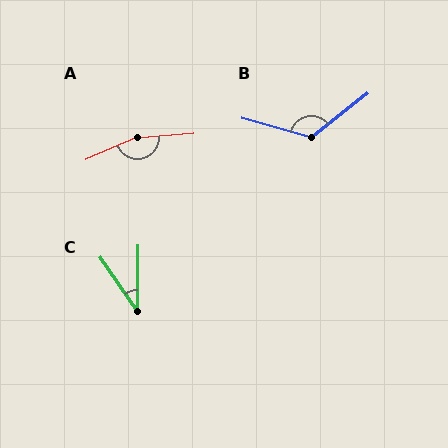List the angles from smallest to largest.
C (35°), B (126°), A (161°).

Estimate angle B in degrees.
Approximately 126 degrees.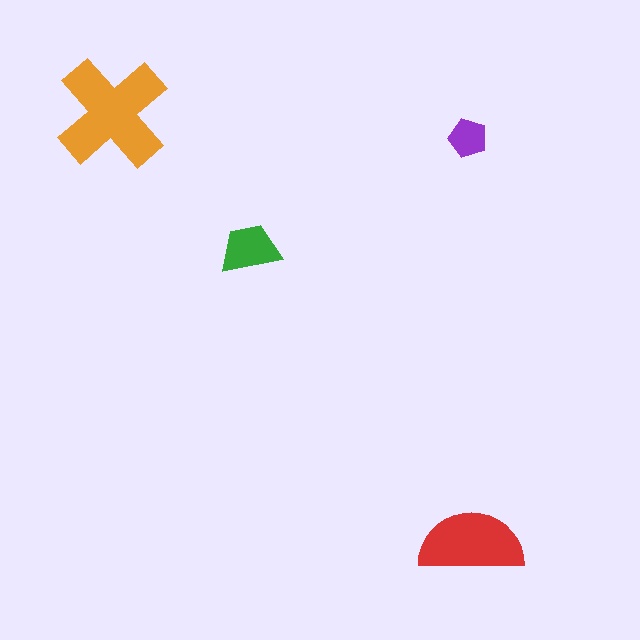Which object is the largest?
The orange cross.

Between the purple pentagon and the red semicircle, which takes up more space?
The red semicircle.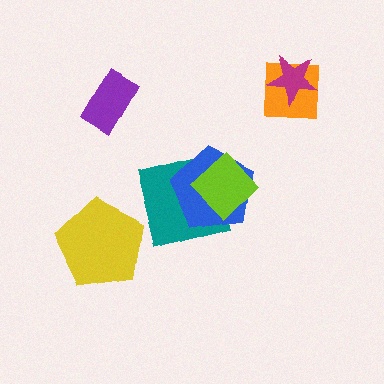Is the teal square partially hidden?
Yes, it is partially covered by another shape.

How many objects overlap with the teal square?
2 objects overlap with the teal square.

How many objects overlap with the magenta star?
1 object overlaps with the magenta star.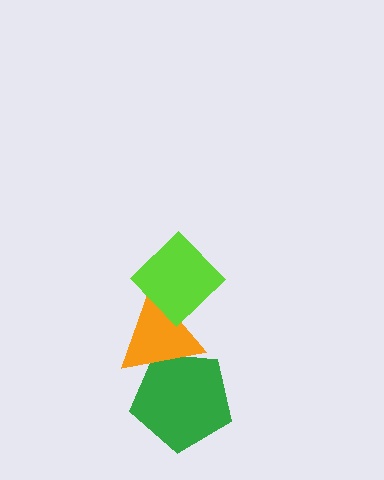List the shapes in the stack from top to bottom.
From top to bottom: the lime diamond, the orange triangle, the green pentagon.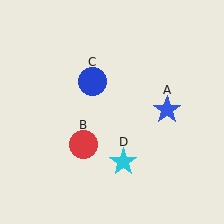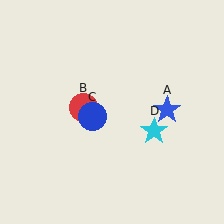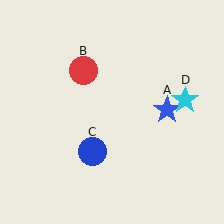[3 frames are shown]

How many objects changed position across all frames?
3 objects changed position: red circle (object B), blue circle (object C), cyan star (object D).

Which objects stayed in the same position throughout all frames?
Blue star (object A) remained stationary.